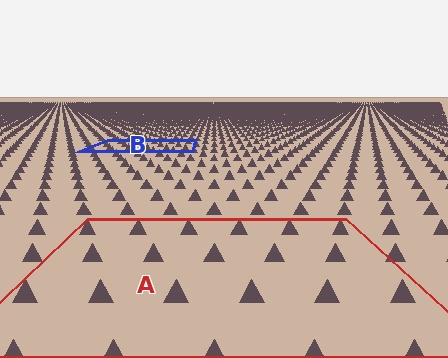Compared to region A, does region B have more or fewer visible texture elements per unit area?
Region B has more texture elements per unit area — they are packed more densely because it is farther away.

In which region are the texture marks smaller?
The texture marks are smaller in region B, because it is farther away.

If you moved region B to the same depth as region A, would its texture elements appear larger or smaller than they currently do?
They would appear larger. At a closer depth, the same texture elements are projected at a bigger on-screen size.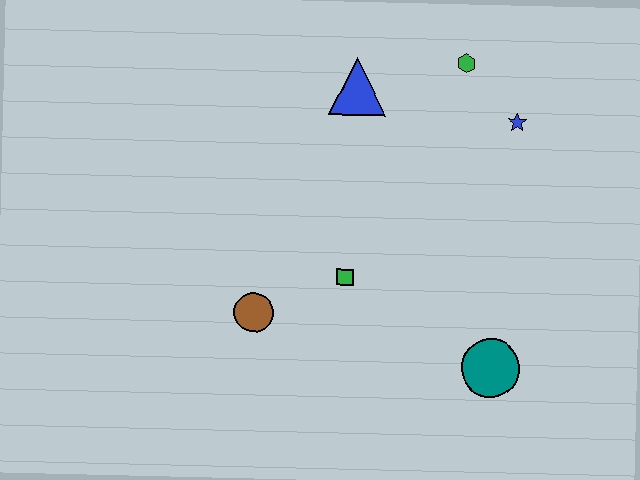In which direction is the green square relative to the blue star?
The green square is to the left of the blue star.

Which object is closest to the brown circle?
The green square is closest to the brown circle.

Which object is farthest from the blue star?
The brown circle is farthest from the blue star.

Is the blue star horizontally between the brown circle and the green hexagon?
No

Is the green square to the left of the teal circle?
Yes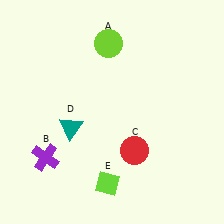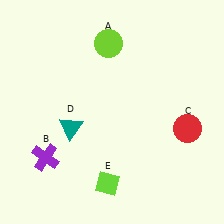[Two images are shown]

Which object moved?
The red circle (C) moved right.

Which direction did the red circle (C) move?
The red circle (C) moved right.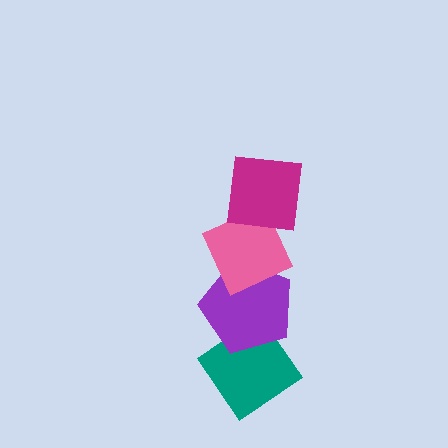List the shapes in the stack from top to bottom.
From top to bottom: the magenta square, the pink diamond, the purple pentagon, the teal diamond.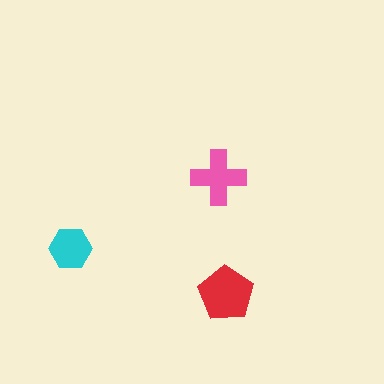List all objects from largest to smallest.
The red pentagon, the pink cross, the cyan hexagon.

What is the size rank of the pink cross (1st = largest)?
2nd.